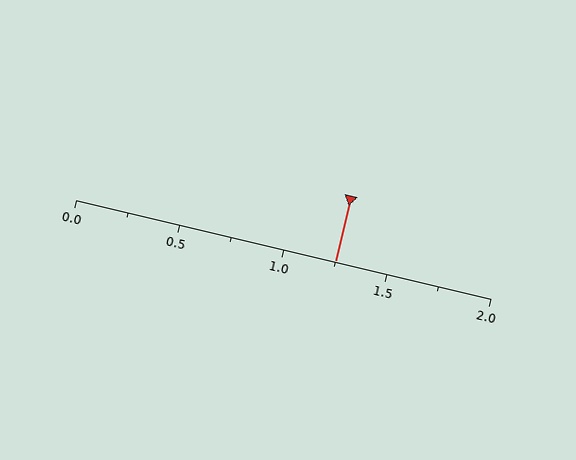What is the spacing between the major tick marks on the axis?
The major ticks are spaced 0.5 apart.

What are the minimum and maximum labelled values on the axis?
The axis runs from 0.0 to 2.0.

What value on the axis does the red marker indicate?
The marker indicates approximately 1.25.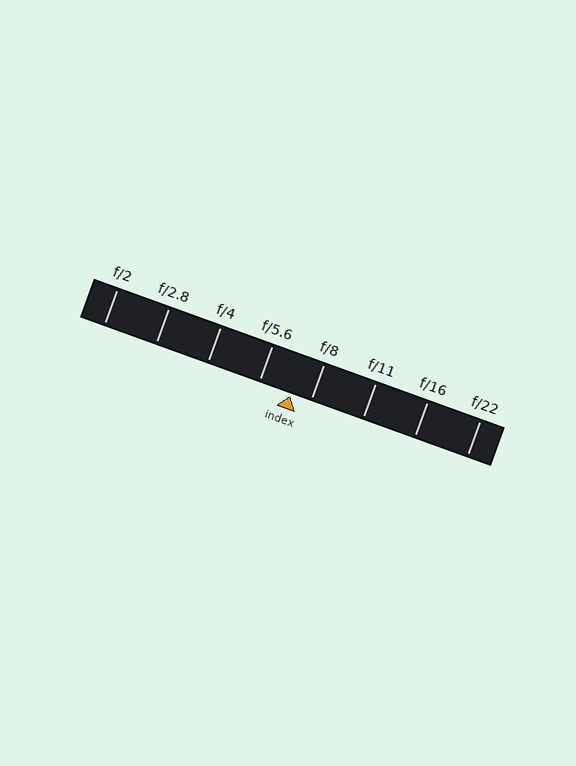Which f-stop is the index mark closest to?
The index mark is closest to f/8.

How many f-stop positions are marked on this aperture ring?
There are 8 f-stop positions marked.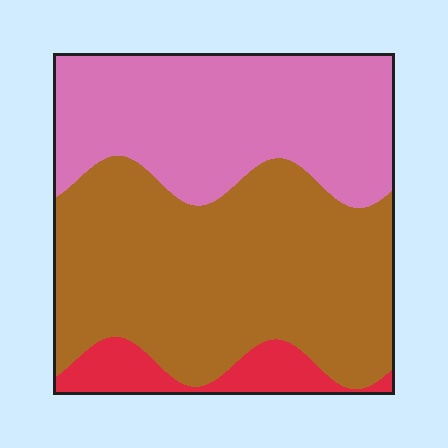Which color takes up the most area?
Brown, at roughly 55%.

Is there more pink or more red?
Pink.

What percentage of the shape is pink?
Pink covers around 40% of the shape.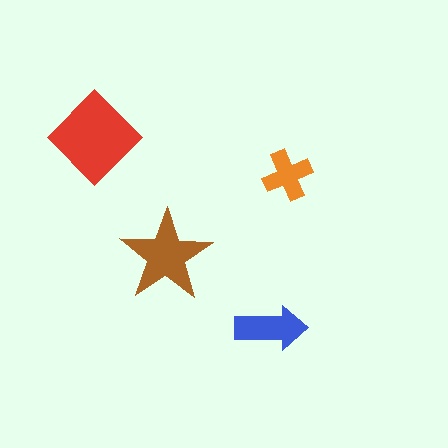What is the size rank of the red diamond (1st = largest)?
1st.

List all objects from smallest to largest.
The orange cross, the blue arrow, the brown star, the red diamond.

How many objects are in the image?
There are 4 objects in the image.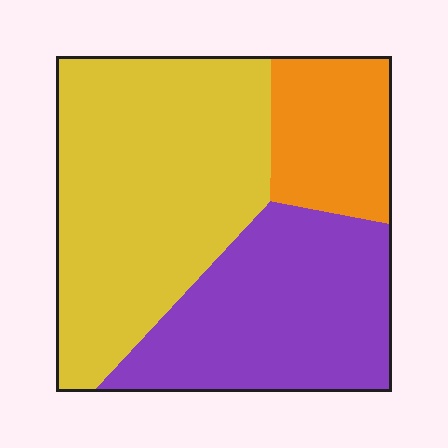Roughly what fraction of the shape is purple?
Purple takes up about one third (1/3) of the shape.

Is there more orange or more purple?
Purple.